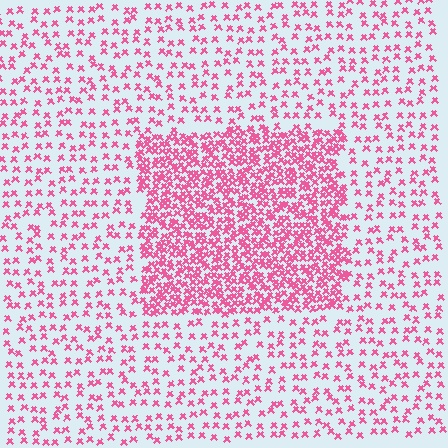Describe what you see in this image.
The image contains small pink elements arranged at two different densities. A rectangle-shaped region is visible where the elements are more densely packed than the surrounding area.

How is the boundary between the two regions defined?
The boundary is defined by a change in element density (approximately 2.7x ratio). All elements are the same color, size, and shape.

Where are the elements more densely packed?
The elements are more densely packed inside the rectangle boundary.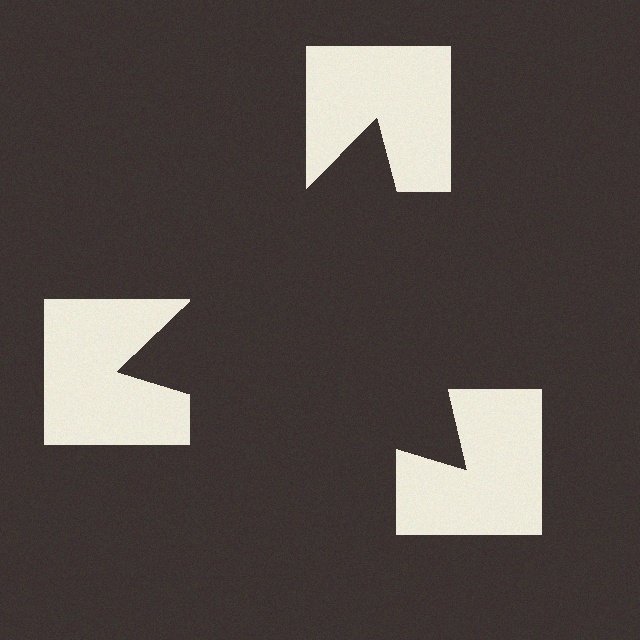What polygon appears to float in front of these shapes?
An illusory triangle — its edges are inferred from the aligned wedge cuts in the notched squares, not physically drawn.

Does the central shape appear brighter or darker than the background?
It typically appears slightly darker than the background, even though no actual brightness change is drawn.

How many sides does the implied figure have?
3 sides.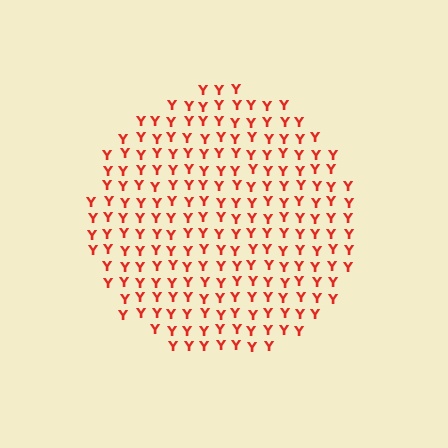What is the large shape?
The large shape is a circle.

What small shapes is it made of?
It is made of small letter Y's.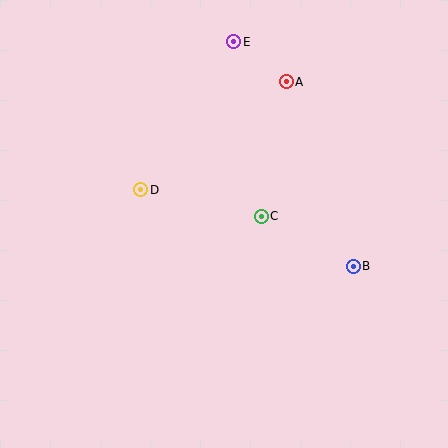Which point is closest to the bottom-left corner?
Point D is closest to the bottom-left corner.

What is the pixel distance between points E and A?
The distance between E and A is 66 pixels.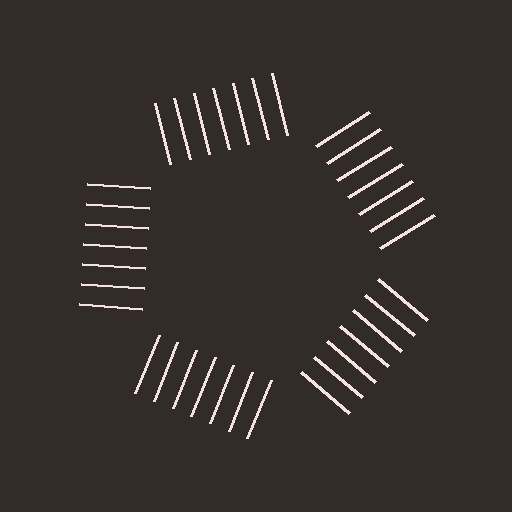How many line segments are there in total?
35 — 7 along each of the 5 edges.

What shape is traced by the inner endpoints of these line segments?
An illusory pentagon — the line segments terminate on its edges but no continuous stroke is drawn.